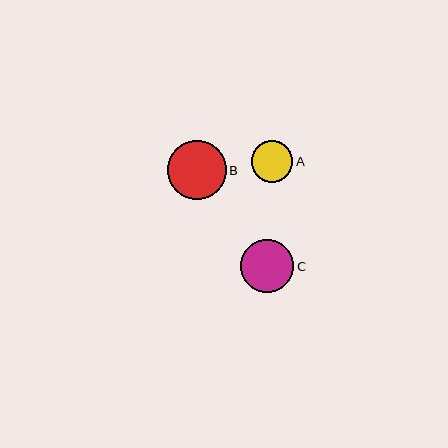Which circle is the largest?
Circle B is the largest with a size of approximately 59 pixels.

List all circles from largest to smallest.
From largest to smallest: B, C, A.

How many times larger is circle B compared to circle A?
Circle B is approximately 1.4 times the size of circle A.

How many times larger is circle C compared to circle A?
Circle C is approximately 1.3 times the size of circle A.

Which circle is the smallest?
Circle A is the smallest with a size of approximately 42 pixels.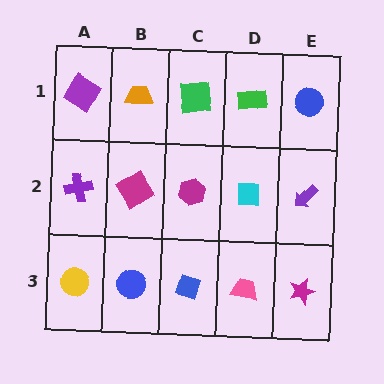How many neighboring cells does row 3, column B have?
3.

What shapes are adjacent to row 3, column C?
A magenta hexagon (row 2, column C), a blue circle (row 3, column B), a pink trapezoid (row 3, column D).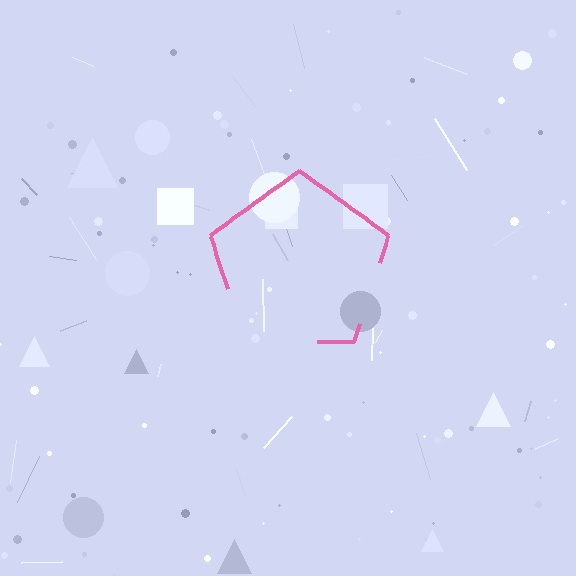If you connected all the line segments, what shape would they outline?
They would outline a pentagon.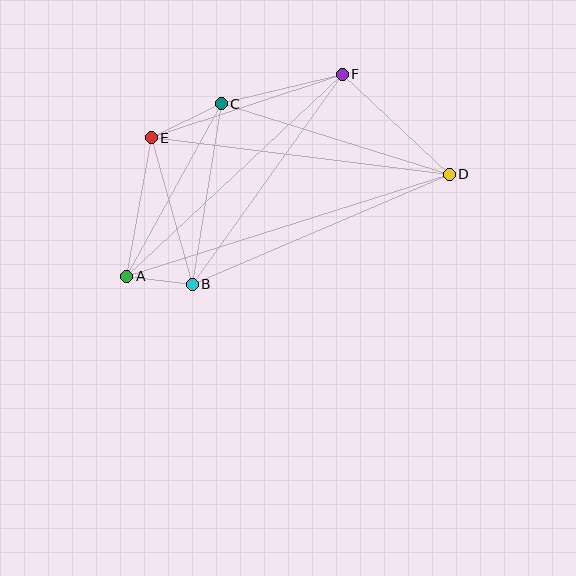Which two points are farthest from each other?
Points A and D are farthest from each other.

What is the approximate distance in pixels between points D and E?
The distance between D and E is approximately 300 pixels.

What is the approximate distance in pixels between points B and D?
The distance between B and D is approximately 279 pixels.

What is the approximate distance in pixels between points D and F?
The distance between D and F is approximately 146 pixels.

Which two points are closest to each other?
Points A and B are closest to each other.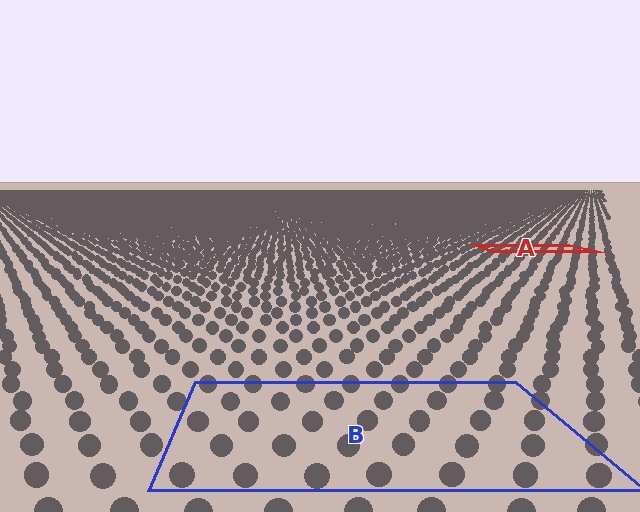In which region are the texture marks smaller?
The texture marks are smaller in region A, because it is farther away.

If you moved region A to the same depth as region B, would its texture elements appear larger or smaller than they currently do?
They would appear larger. At a closer depth, the same texture elements are projected at a bigger on-screen size.